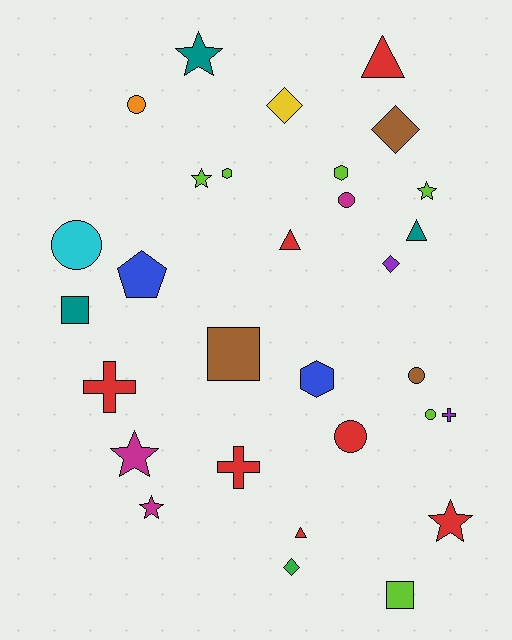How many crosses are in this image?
There are 3 crosses.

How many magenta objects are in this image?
There are 3 magenta objects.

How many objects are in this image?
There are 30 objects.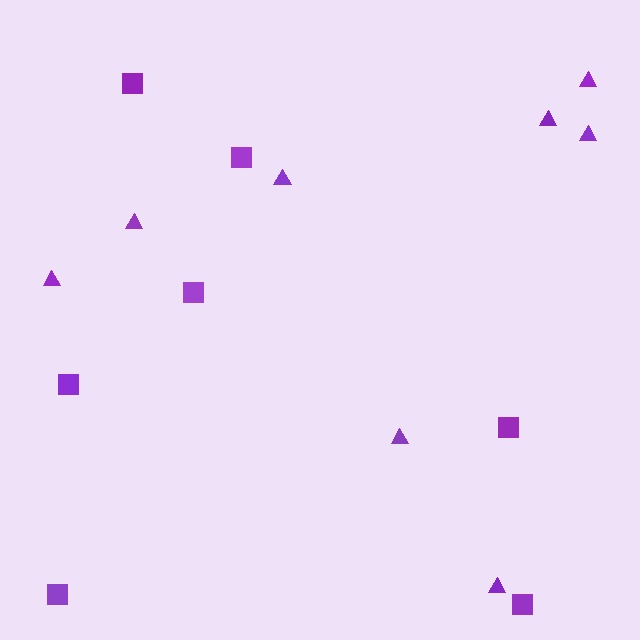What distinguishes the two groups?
There are 2 groups: one group of triangles (8) and one group of squares (7).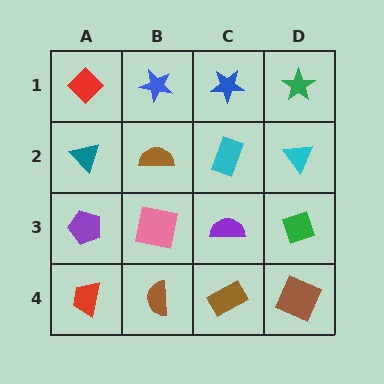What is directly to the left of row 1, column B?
A red diamond.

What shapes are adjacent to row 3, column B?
A brown semicircle (row 2, column B), a brown semicircle (row 4, column B), a purple pentagon (row 3, column A), a purple semicircle (row 3, column C).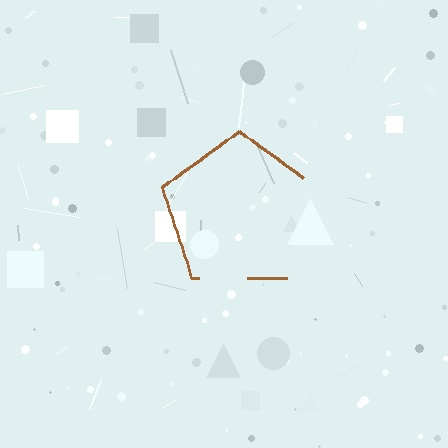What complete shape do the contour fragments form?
The contour fragments form a pentagon.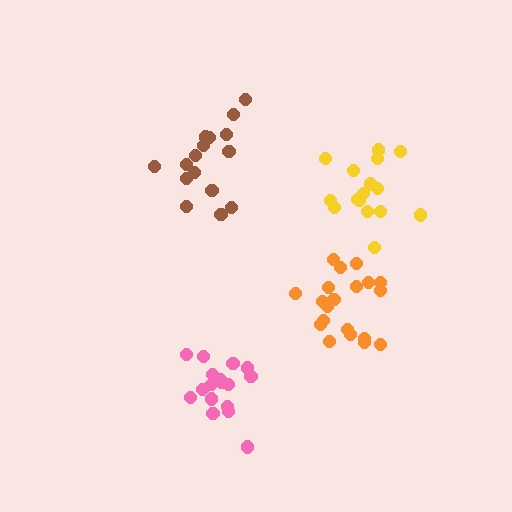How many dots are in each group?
Group 1: 20 dots, Group 2: 17 dots, Group 3: 16 dots, Group 4: 16 dots (69 total).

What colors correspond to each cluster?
The clusters are colored: orange, pink, brown, yellow.